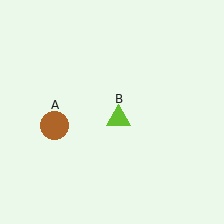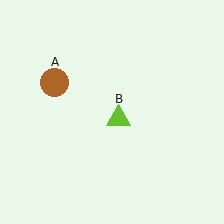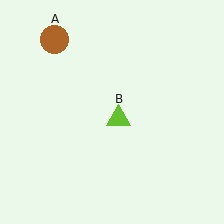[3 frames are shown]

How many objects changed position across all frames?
1 object changed position: brown circle (object A).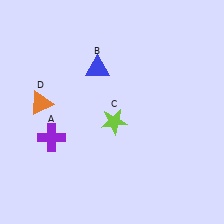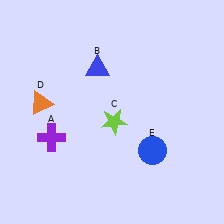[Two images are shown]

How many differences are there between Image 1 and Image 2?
There is 1 difference between the two images.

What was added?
A blue circle (E) was added in Image 2.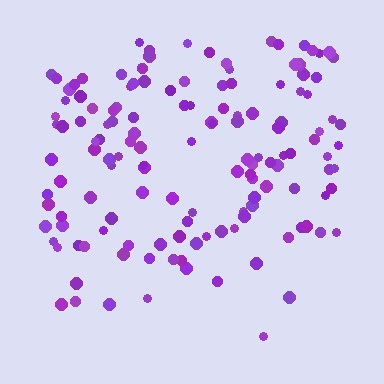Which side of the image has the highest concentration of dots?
The top.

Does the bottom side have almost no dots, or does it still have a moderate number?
Still a moderate number, just noticeably fewer than the top.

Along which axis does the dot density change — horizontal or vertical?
Vertical.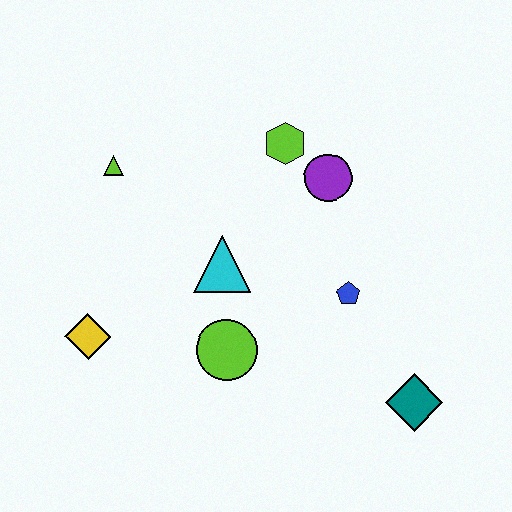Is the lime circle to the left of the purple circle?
Yes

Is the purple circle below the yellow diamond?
No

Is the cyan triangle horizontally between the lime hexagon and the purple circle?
No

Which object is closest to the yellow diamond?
The lime circle is closest to the yellow diamond.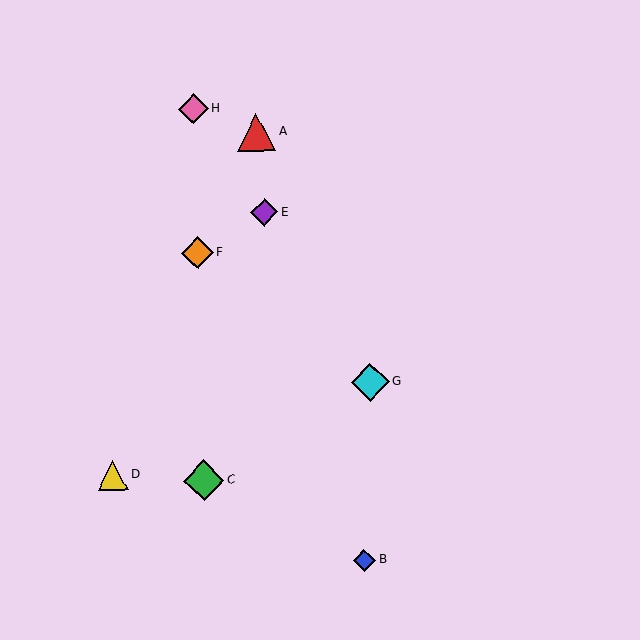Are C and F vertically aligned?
Yes, both are at x≈204.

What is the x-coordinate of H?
Object H is at x≈194.